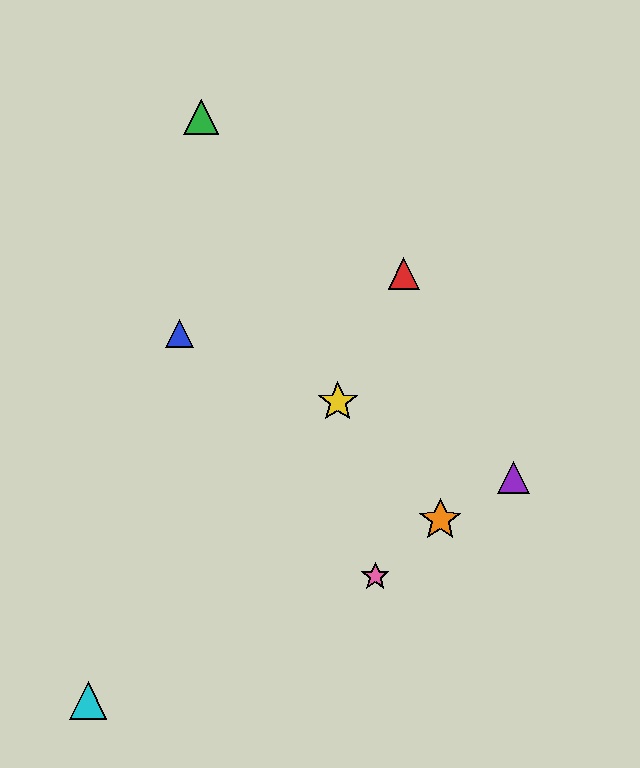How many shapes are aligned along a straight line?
3 shapes (the blue triangle, the yellow star, the purple triangle) are aligned along a straight line.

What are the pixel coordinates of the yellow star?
The yellow star is at (338, 402).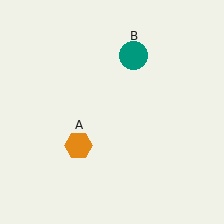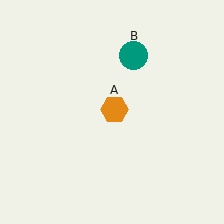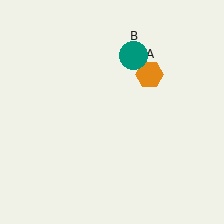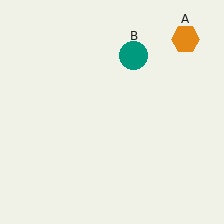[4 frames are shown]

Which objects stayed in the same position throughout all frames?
Teal circle (object B) remained stationary.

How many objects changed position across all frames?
1 object changed position: orange hexagon (object A).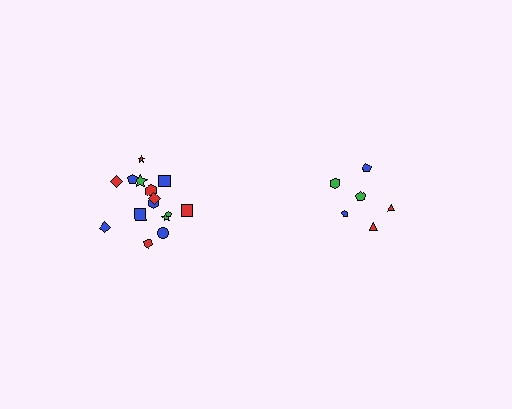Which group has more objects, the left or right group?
The left group.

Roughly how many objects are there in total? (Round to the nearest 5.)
Roughly 20 objects in total.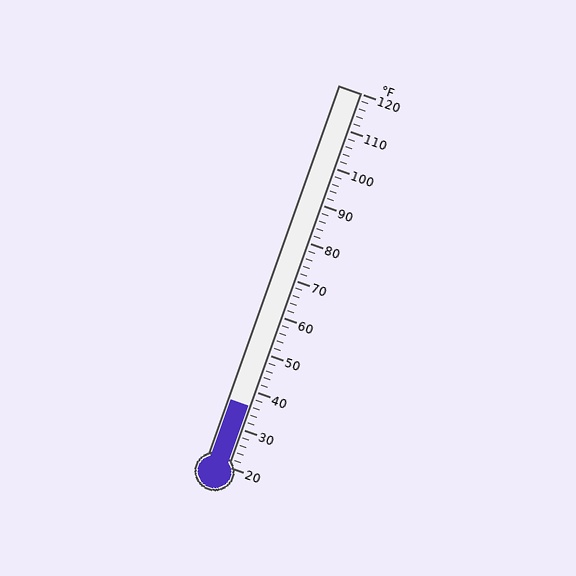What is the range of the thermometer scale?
The thermometer scale ranges from 20°F to 120°F.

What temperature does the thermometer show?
The thermometer shows approximately 36°F.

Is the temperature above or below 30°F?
The temperature is above 30°F.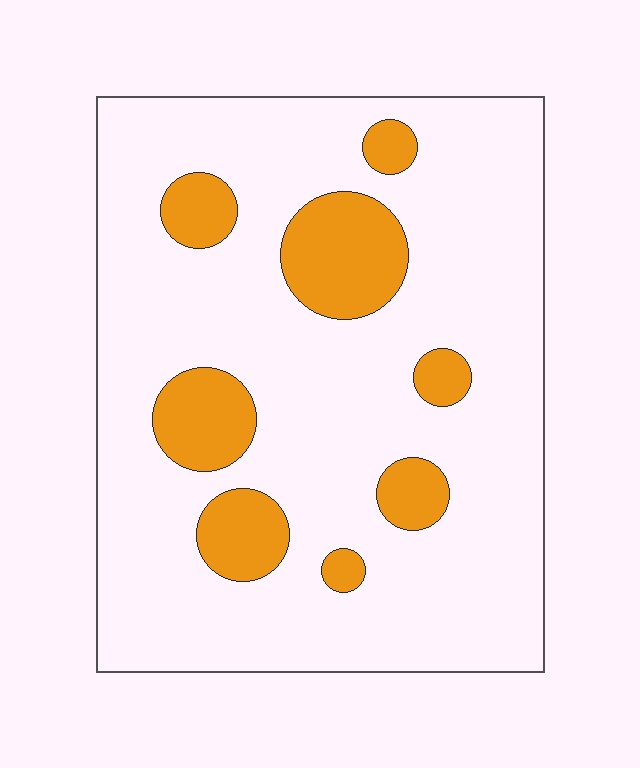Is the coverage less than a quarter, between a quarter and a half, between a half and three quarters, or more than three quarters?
Less than a quarter.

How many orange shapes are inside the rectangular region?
8.